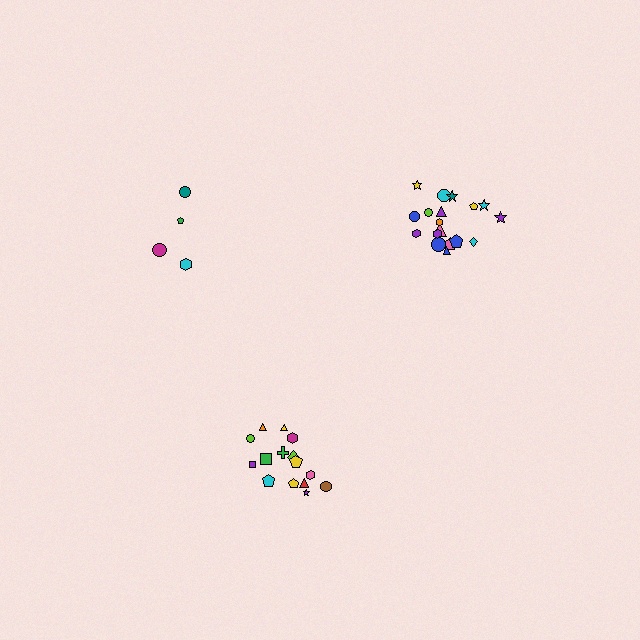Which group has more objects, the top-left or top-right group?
The top-right group.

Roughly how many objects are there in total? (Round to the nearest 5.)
Roughly 35 objects in total.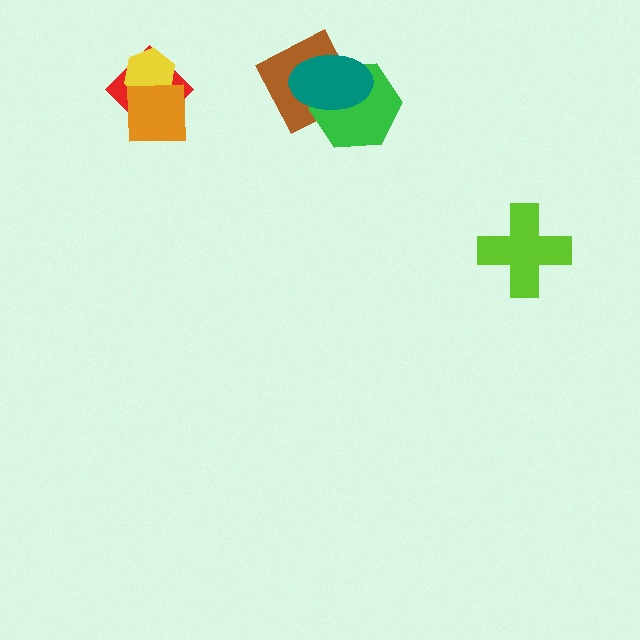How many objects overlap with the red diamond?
2 objects overlap with the red diamond.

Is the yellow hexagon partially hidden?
Yes, it is partially covered by another shape.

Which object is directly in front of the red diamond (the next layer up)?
The yellow hexagon is directly in front of the red diamond.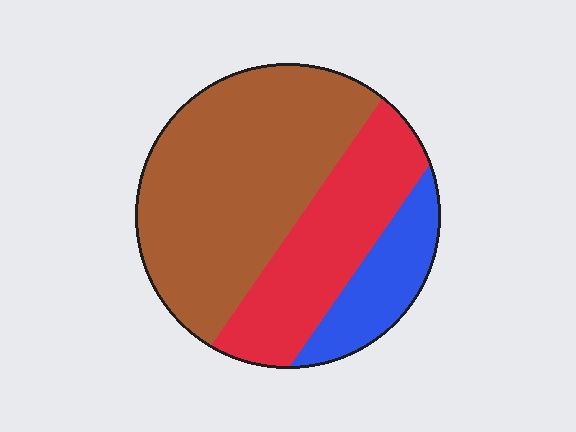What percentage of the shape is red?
Red takes up between a quarter and a half of the shape.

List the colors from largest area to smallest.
From largest to smallest: brown, red, blue.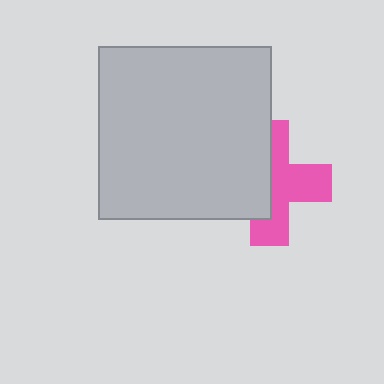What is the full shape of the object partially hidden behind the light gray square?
The partially hidden object is a pink cross.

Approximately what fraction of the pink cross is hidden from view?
Roughly 47% of the pink cross is hidden behind the light gray square.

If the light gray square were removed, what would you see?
You would see the complete pink cross.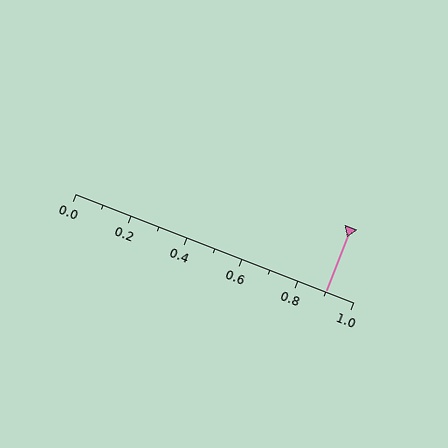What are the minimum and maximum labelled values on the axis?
The axis runs from 0.0 to 1.0.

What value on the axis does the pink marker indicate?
The marker indicates approximately 0.9.